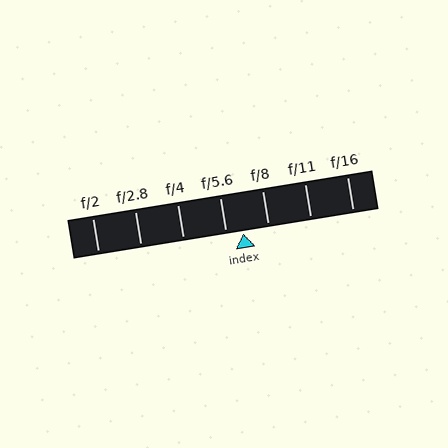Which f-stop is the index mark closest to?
The index mark is closest to f/5.6.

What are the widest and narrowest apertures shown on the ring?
The widest aperture shown is f/2 and the narrowest is f/16.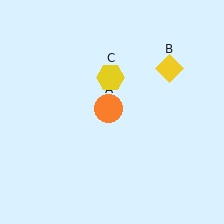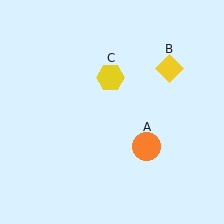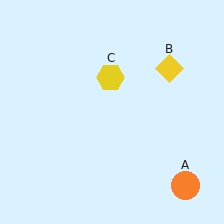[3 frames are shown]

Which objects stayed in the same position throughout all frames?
Yellow diamond (object B) and yellow hexagon (object C) remained stationary.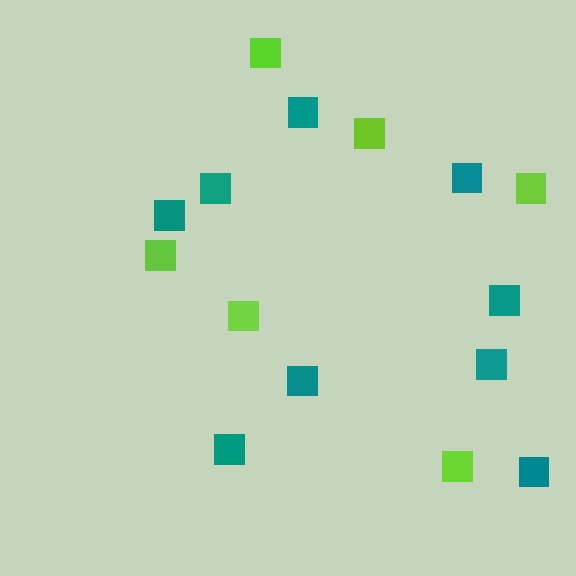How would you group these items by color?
There are 2 groups: one group of teal squares (9) and one group of lime squares (6).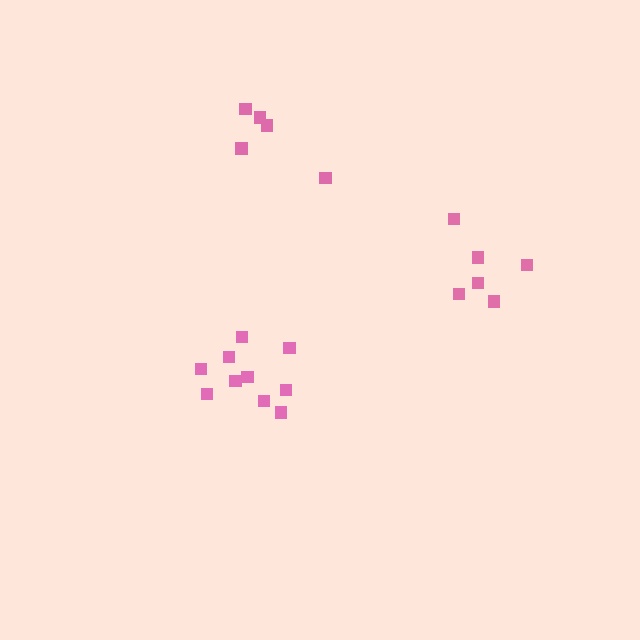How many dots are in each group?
Group 1: 10 dots, Group 2: 6 dots, Group 3: 5 dots (21 total).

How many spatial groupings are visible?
There are 3 spatial groupings.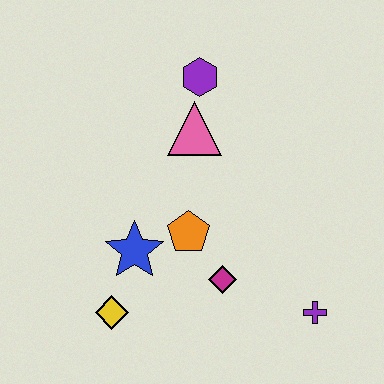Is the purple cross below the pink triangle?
Yes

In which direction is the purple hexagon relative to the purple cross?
The purple hexagon is above the purple cross.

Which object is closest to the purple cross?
The magenta diamond is closest to the purple cross.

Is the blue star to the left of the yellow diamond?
No